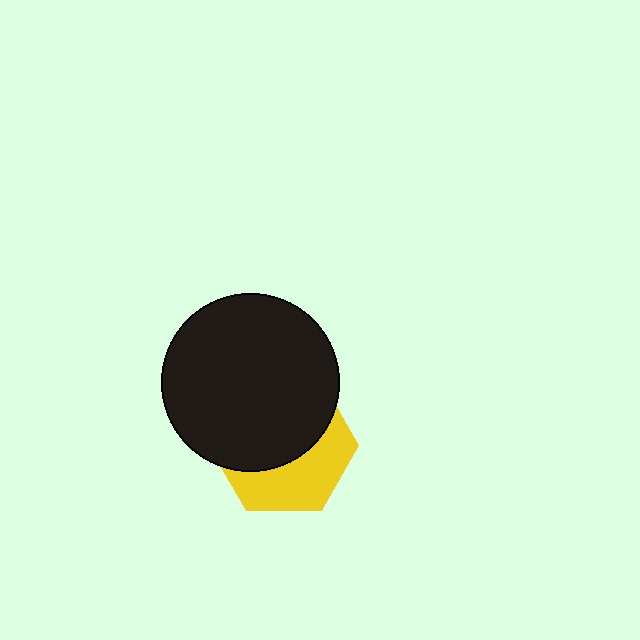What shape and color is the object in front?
The object in front is a black circle.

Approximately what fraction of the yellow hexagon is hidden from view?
Roughly 58% of the yellow hexagon is hidden behind the black circle.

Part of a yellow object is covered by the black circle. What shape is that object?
It is a hexagon.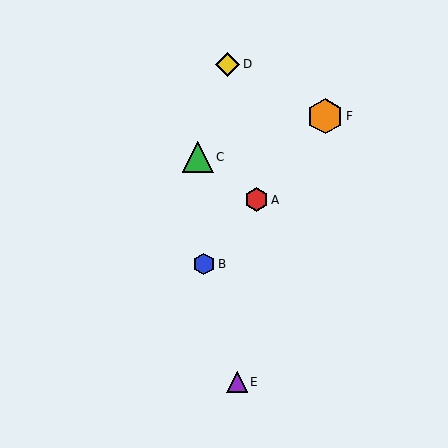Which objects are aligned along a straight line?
Objects A, B, F are aligned along a straight line.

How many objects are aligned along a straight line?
3 objects (A, B, F) are aligned along a straight line.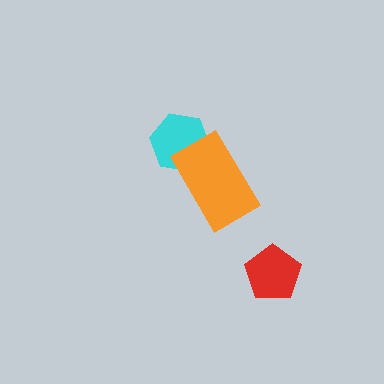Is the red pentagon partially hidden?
No, no other shape covers it.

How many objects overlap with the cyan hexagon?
1 object overlaps with the cyan hexagon.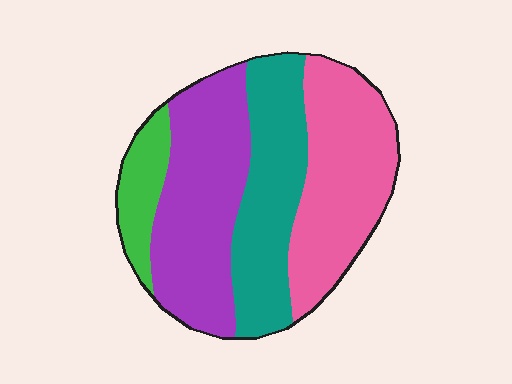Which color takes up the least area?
Green, at roughly 10%.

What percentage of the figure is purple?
Purple takes up about one third (1/3) of the figure.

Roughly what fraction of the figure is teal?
Teal covers 26% of the figure.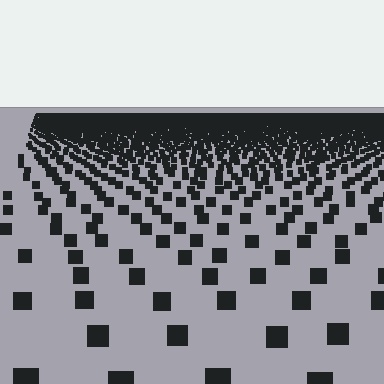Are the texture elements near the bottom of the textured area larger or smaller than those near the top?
Larger. Near the bottom, elements are closer to the viewer and appear at a bigger on-screen size.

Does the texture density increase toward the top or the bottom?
Density increases toward the top.